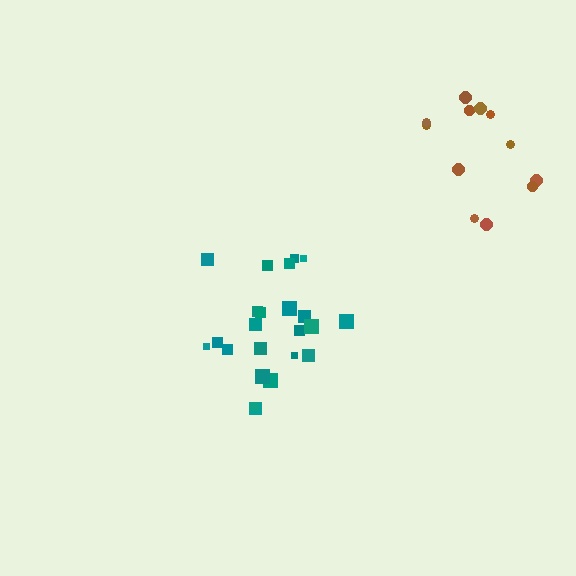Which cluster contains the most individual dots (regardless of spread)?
Teal (23).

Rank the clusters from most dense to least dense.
teal, brown.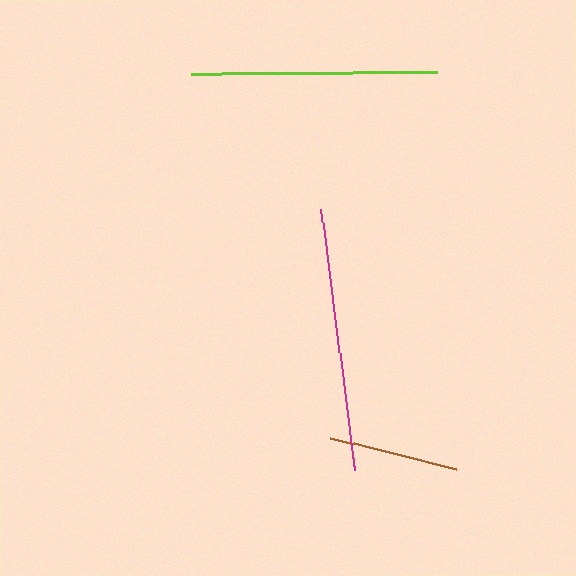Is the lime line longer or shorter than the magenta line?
The magenta line is longer than the lime line.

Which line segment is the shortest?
The brown line is the shortest at approximately 130 pixels.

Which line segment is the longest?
The magenta line is the longest at approximately 264 pixels.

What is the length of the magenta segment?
The magenta segment is approximately 264 pixels long.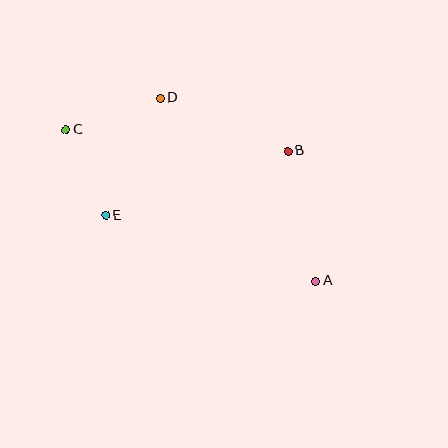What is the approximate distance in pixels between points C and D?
The distance between C and D is approximately 99 pixels.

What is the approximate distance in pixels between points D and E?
The distance between D and E is approximately 129 pixels.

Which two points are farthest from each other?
Points A and C are farthest from each other.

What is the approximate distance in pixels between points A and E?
The distance between A and E is approximately 220 pixels.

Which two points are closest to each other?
Points C and E are closest to each other.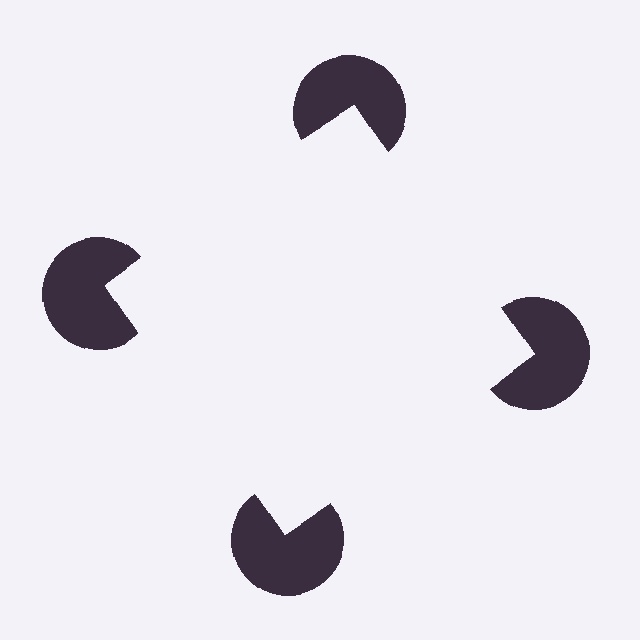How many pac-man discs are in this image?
There are 4 — one at each vertex of the illusory square.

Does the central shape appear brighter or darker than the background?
It typically appears slightly brighter than the background, even though no actual brightness change is drawn.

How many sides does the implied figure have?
4 sides.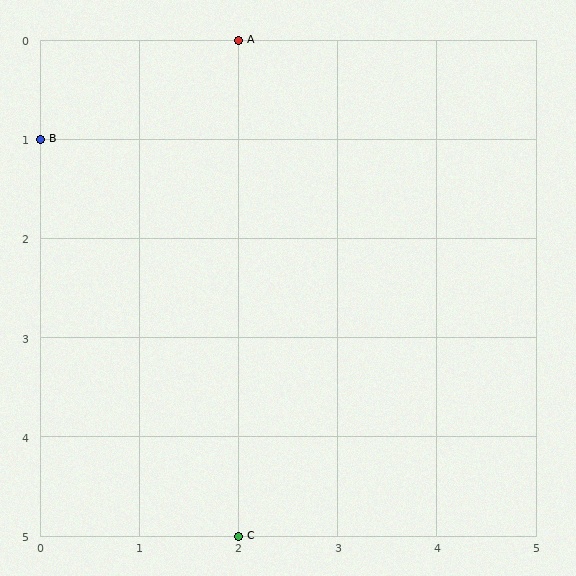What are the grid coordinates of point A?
Point A is at grid coordinates (2, 0).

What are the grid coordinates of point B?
Point B is at grid coordinates (0, 1).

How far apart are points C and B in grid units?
Points C and B are 2 columns and 4 rows apart (about 4.5 grid units diagonally).